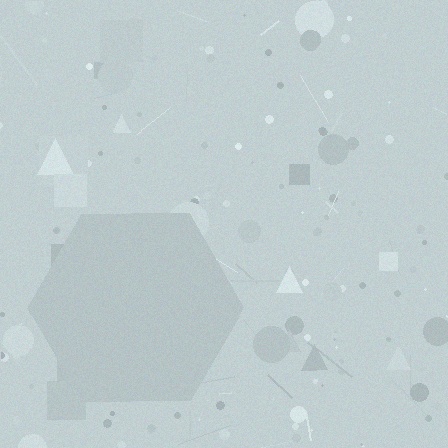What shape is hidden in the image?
A hexagon is hidden in the image.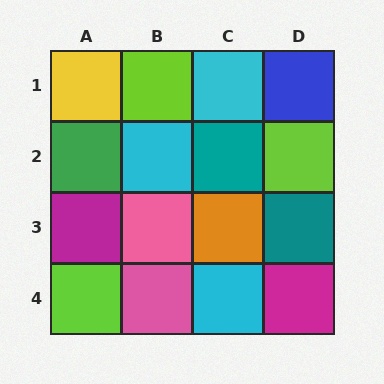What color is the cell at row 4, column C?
Cyan.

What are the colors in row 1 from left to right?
Yellow, lime, cyan, blue.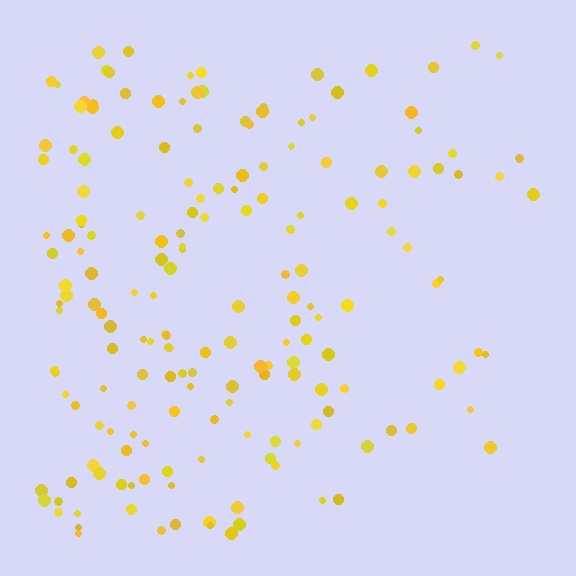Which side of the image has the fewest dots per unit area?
The right.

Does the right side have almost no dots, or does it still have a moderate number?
Still a moderate number, just noticeably fewer than the left.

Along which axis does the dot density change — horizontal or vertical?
Horizontal.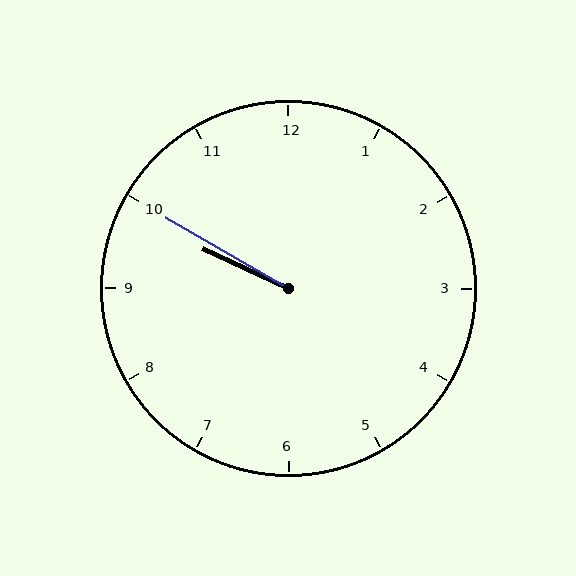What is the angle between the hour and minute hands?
Approximately 5 degrees.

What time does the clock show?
9:50.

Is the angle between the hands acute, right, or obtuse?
It is acute.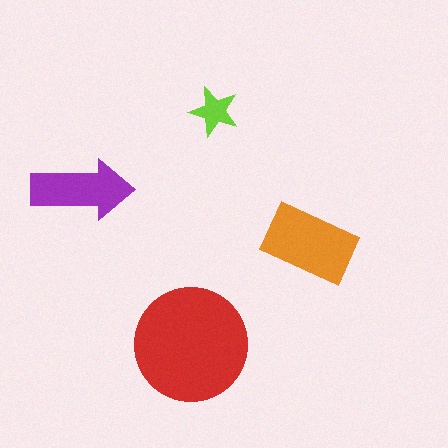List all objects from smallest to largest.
The lime star, the purple arrow, the orange rectangle, the red circle.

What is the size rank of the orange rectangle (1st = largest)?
2nd.